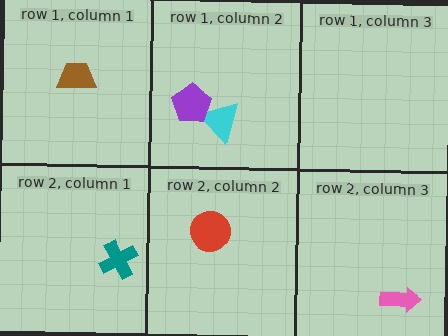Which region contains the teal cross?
The row 2, column 1 region.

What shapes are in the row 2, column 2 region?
The red circle.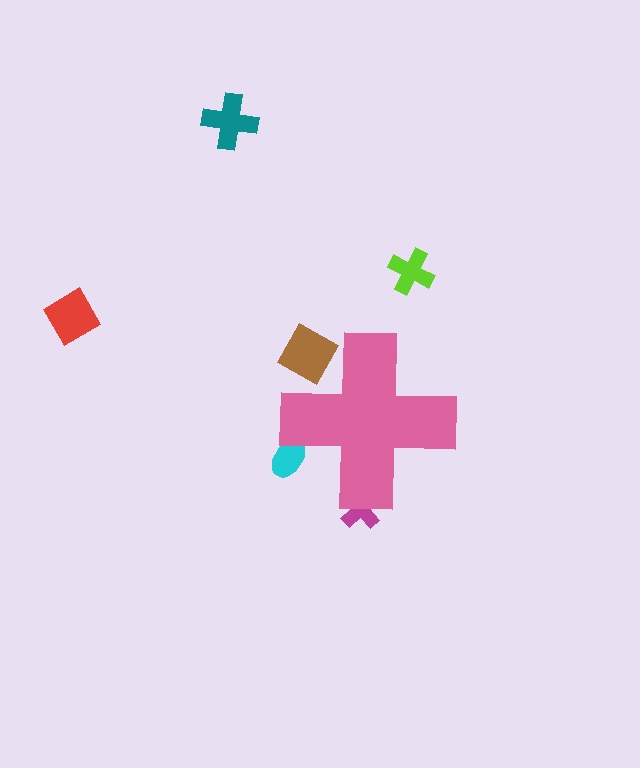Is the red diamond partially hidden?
No, the red diamond is fully visible.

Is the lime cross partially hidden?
No, the lime cross is fully visible.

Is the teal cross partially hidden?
No, the teal cross is fully visible.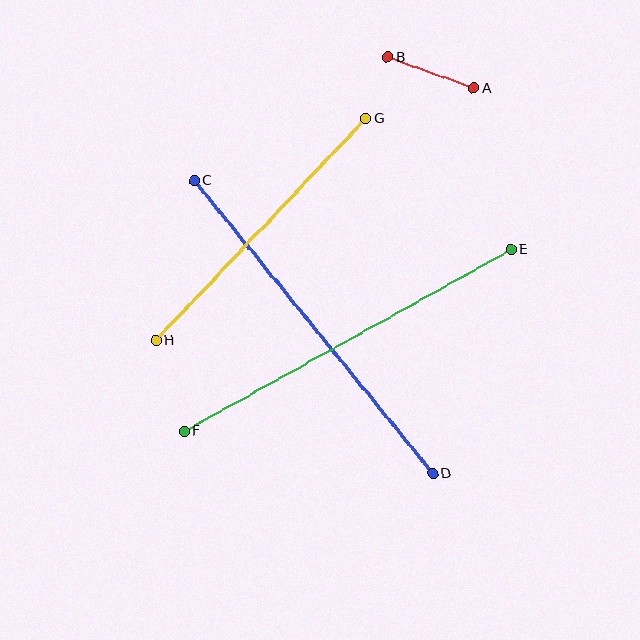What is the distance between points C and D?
The distance is approximately 378 pixels.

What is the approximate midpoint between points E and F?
The midpoint is at approximately (347, 340) pixels.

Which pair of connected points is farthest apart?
Points C and D are farthest apart.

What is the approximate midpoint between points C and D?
The midpoint is at approximately (313, 327) pixels.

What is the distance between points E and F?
The distance is approximately 374 pixels.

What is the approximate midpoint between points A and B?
The midpoint is at approximately (431, 73) pixels.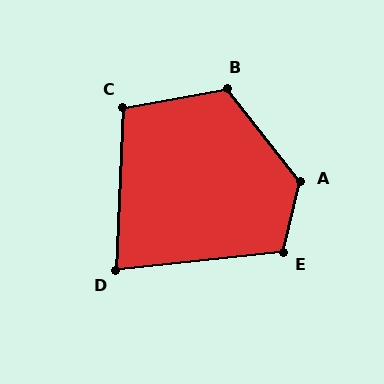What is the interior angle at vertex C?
Approximately 103 degrees (obtuse).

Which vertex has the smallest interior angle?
D, at approximately 82 degrees.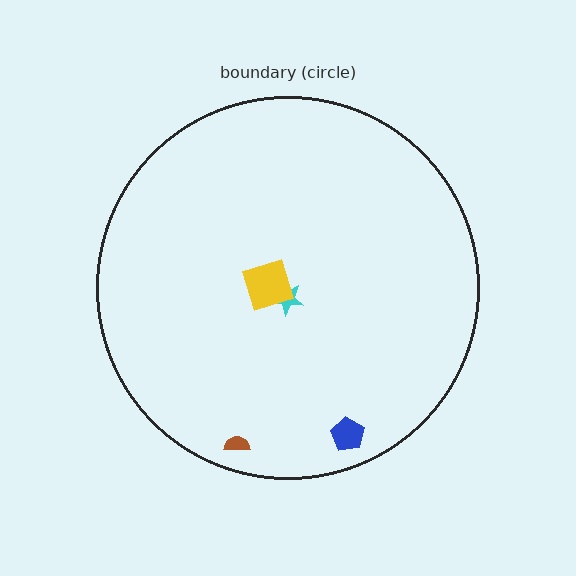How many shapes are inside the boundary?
4 inside, 0 outside.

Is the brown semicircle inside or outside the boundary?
Inside.